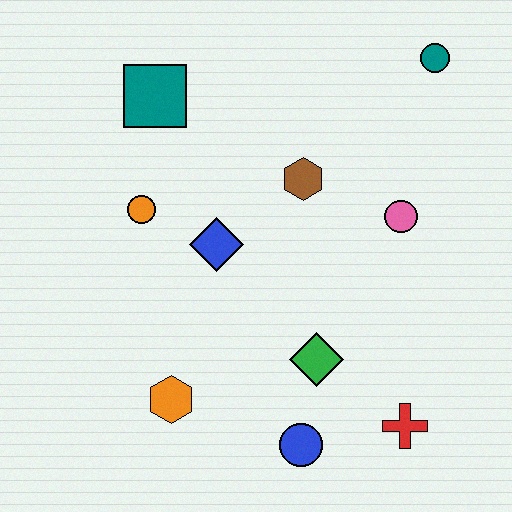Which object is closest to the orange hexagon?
The blue circle is closest to the orange hexagon.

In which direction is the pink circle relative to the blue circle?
The pink circle is above the blue circle.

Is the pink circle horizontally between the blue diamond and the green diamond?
No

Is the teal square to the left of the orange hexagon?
Yes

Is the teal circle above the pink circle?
Yes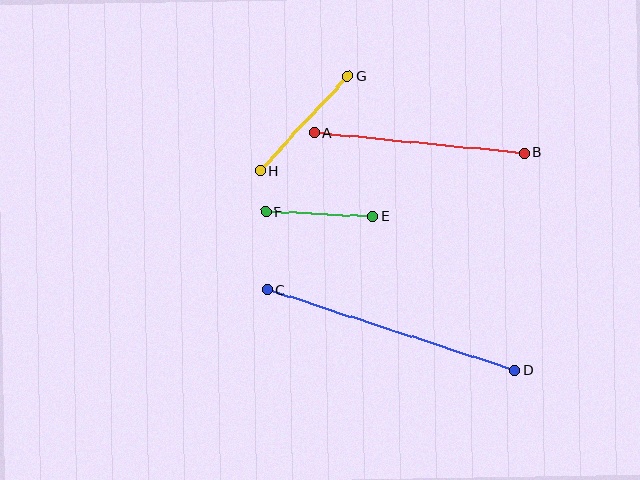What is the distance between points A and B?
The distance is approximately 210 pixels.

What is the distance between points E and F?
The distance is approximately 107 pixels.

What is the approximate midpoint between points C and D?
The midpoint is at approximately (391, 330) pixels.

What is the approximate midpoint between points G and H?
The midpoint is at approximately (304, 124) pixels.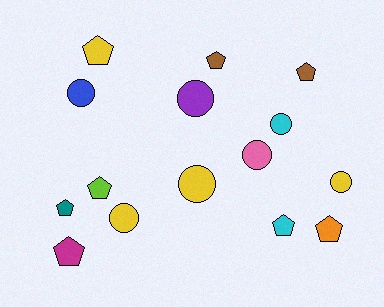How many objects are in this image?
There are 15 objects.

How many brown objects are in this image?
There are 2 brown objects.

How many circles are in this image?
There are 7 circles.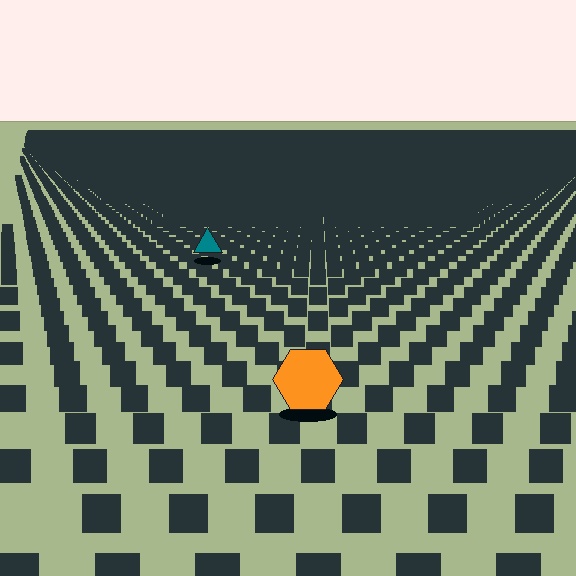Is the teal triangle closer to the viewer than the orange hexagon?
No. The orange hexagon is closer — you can tell from the texture gradient: the ground texture is coarser near it.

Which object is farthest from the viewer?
The teal triangle is farthest from the viewer. It appears smaller and the ground texture around it is denser.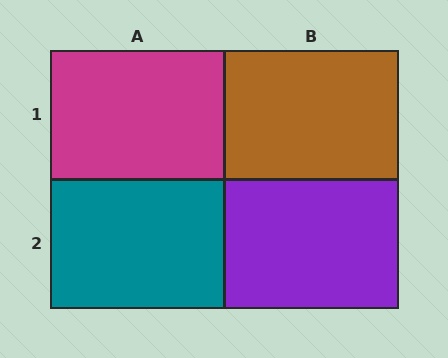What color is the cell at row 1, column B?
Brown.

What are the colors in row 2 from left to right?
Teal, purple.